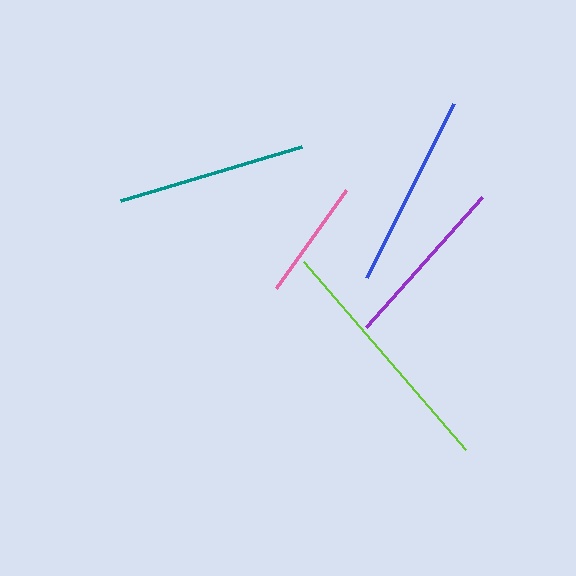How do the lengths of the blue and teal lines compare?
The blue and teal lines are approximately the same length.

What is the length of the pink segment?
The pink segment is approximately 120 pixels long.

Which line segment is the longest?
The lime line is the longest at approximately 249 pixels.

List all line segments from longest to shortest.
From longest to shortest: lime, blue, teal, purple, pink.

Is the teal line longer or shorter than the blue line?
The blue line is longer than the teal line.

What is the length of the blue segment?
The blue segment is approximately 195 pixels long.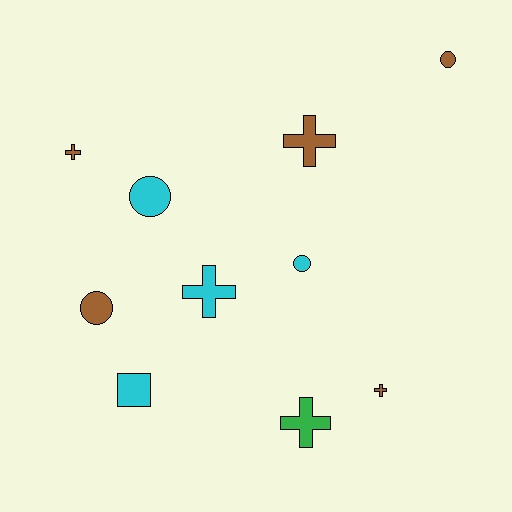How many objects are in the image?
There are 10 objects.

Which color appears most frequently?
Brown, with 5 objects.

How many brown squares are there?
There are no brown squares.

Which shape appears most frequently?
Cross, with 5 objects.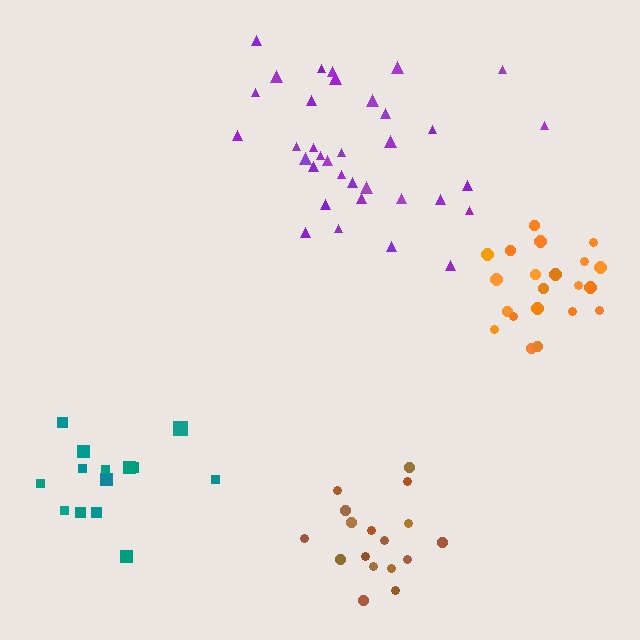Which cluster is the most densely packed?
Orange.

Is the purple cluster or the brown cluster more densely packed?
Brown.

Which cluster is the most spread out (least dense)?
Teal.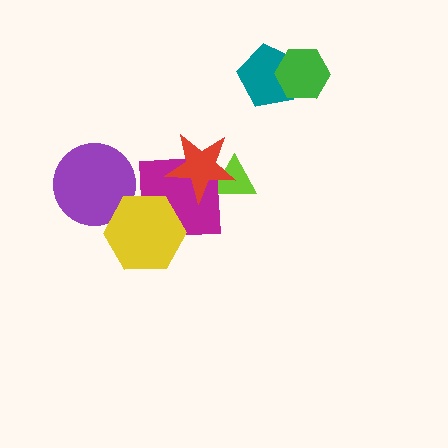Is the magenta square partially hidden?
Yes, it is partially covered by another shape.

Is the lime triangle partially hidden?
Yes, it is partially covered by another shape.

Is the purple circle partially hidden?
Yes, it is partially covered by another shape.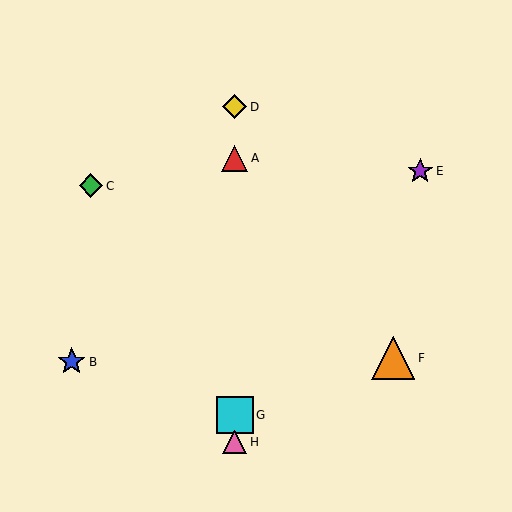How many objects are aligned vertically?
4 objects (A, D, G, H) are aligned vertically.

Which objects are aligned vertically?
Objects A, D, G, H are aligned vertically.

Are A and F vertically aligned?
No, A is at x≈235 and F is at x≈393.